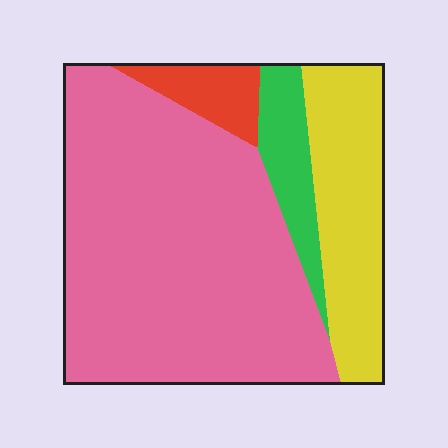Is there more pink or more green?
Pink.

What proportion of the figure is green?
Green takes up about one tenth (1/10) of the figure.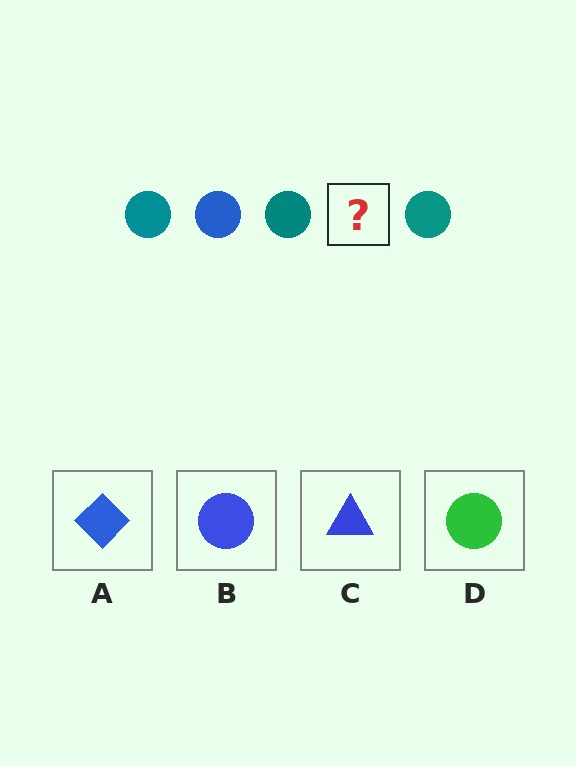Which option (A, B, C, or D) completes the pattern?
B.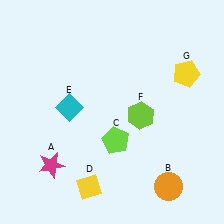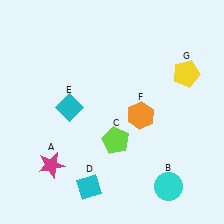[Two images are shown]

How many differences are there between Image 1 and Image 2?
There are 3 differences between the two images.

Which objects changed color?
B changed from orange to cyan. D changed from yellow to cyan. F changed from lime to orange.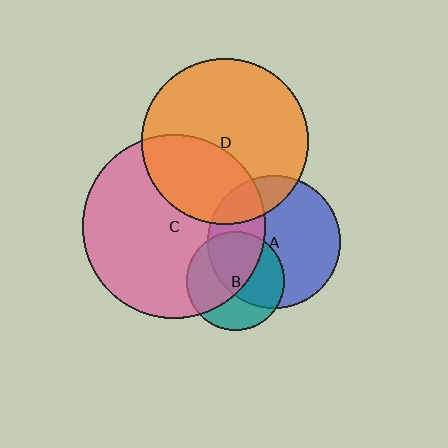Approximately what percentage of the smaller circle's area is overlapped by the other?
Approximately 55%.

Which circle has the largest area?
Circle C (pink).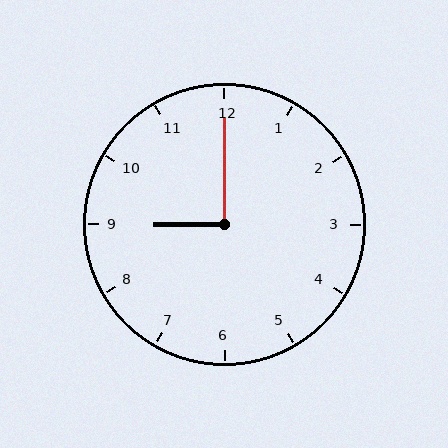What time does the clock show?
9:00.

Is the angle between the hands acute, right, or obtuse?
It is right.